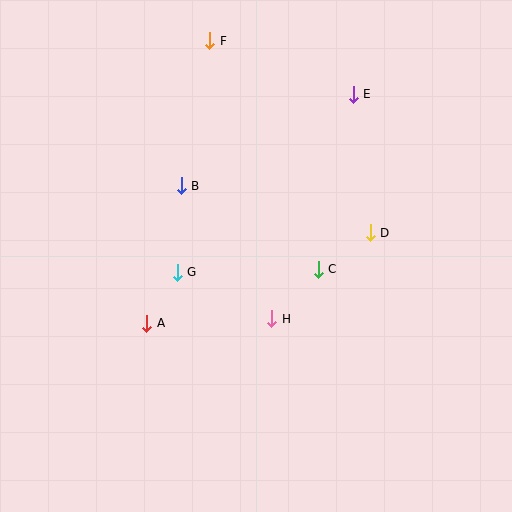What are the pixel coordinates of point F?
Point F is at (210, 41).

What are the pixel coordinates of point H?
Point H is at (272, 319).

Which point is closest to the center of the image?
Point C at (318, 269) is closest to the center.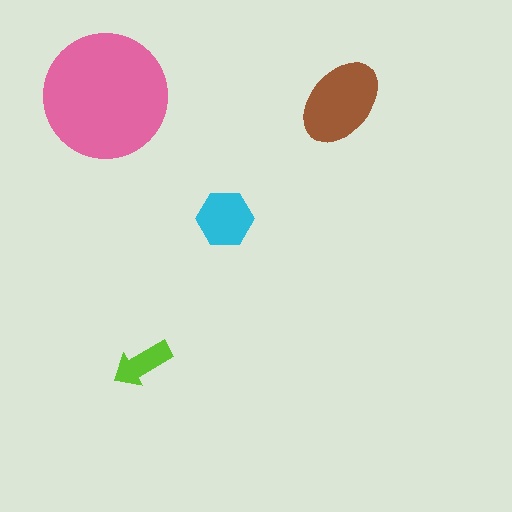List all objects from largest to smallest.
The pink circle, the brown ellipse, the cyan hexagon, the lime arrow.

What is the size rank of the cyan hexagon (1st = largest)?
3rd.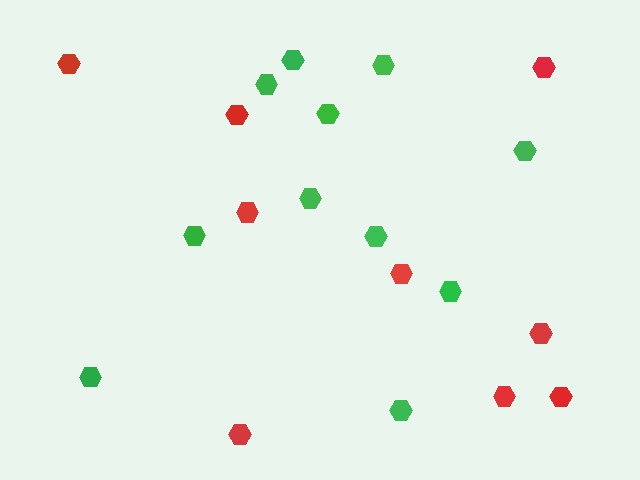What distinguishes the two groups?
There are 2 groups: one group of green hexagons (11) and one group of red hexagons (9).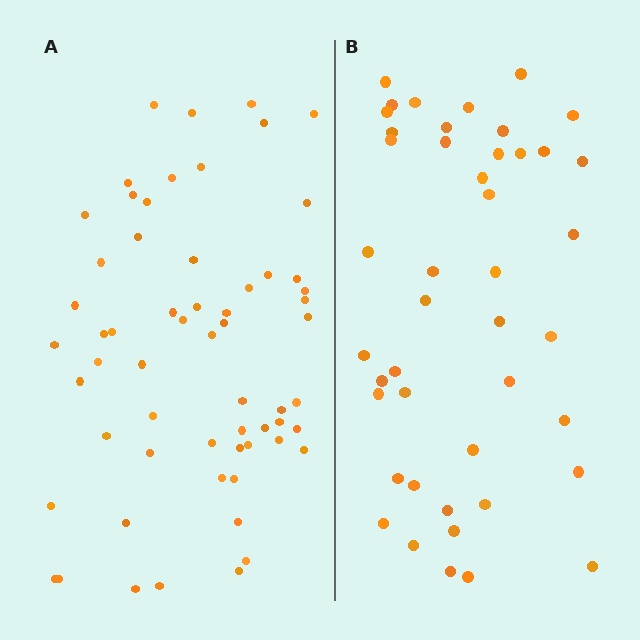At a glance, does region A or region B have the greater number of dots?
Region A (the left region) has more dots.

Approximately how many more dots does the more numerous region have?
Region A has approximately 15 more dots than region B.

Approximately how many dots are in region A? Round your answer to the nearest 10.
About 60 dots.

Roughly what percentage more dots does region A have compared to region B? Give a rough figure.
About 35% more.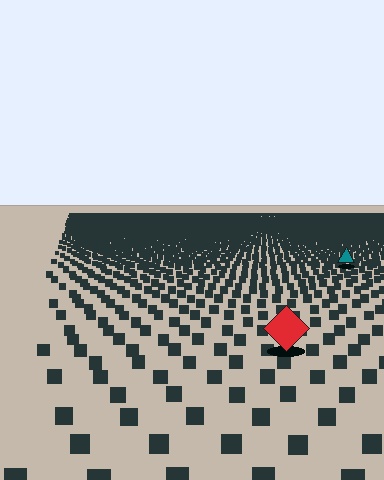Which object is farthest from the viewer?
The teal triangle is farthest from the viewer. It appears smaller and the ground texture around it is denser.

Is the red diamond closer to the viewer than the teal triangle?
Yes. The red diamond is closer — you can tell from the texture gradient: the ground texture is coarser near it.